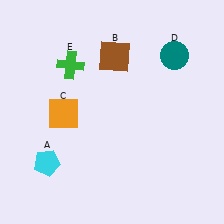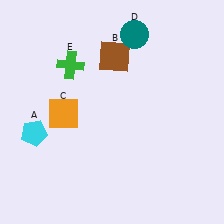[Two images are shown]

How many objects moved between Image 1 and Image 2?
2 objects moved between the two images.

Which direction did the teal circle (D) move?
The teal circle (D) moved left.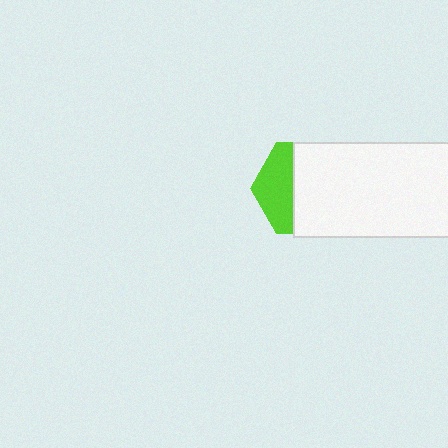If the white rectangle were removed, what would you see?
You would see the complete lime hexagon.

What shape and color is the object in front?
The object in front is a white rectangle.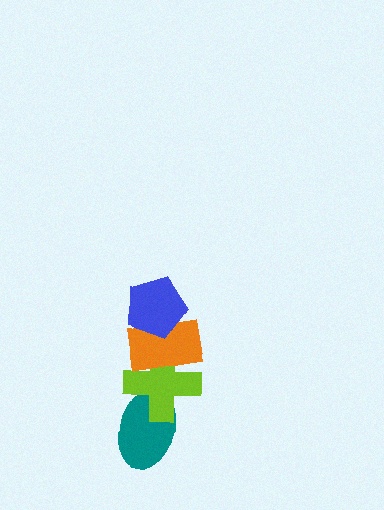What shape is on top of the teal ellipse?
The lime cross is on top of the teal ellipse.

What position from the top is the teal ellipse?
The teal ellipse is 4th from the top.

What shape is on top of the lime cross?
The orange rectangle is on top of the lime cross.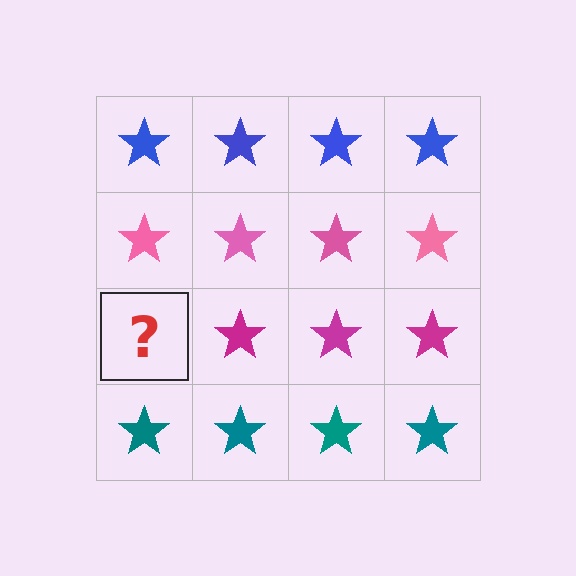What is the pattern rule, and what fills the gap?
The rule is that each row has a consistent color. The gap should be filled with a magenta star.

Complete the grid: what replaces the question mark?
The question mark should be replaced with a magenta star.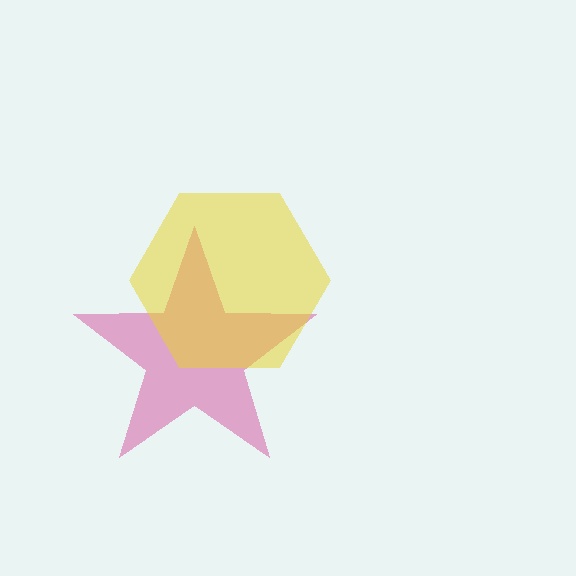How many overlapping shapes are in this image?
There are 2 overlapping shapes in the image.